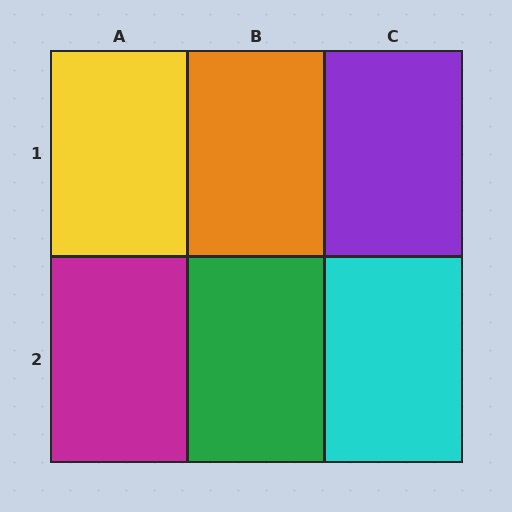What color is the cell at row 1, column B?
Orange.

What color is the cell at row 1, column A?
Yellow.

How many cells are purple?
1 cell is purple.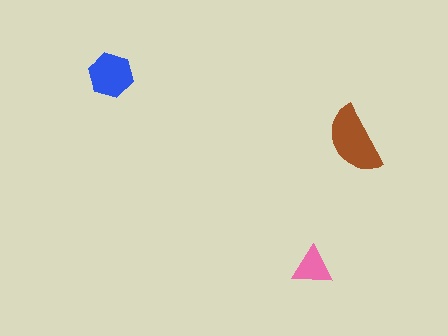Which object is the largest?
The brown semicircle.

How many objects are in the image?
There are 3 objects in the image.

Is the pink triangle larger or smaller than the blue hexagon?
Smaller.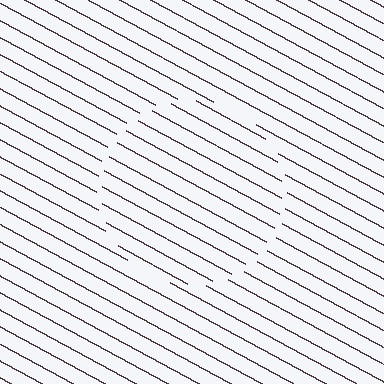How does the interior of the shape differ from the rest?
The interior of the shape contains the same grating, shifted by half a period — the contour is defined by the phase discontinuity where line-ends from the inner and outer gratings abut.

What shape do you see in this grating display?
An illusory circle. The interior of the shape contains the same grating, shifted by half a period — the contour is defined by the phase discontinuity where line-ends from the inner and outer gratings abut.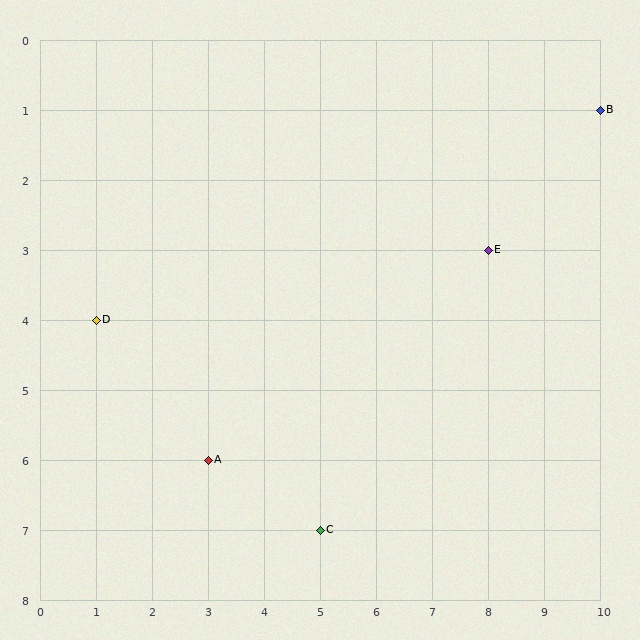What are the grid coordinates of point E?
Point E is at grid coordinates (8, 3).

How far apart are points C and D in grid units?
Points C and D are 4 columns and 3 rows apart (about 5.0 grid units diagonally).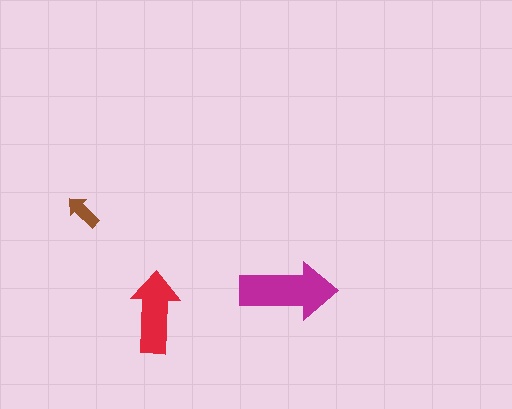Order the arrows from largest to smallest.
the magenta one, the red one, the brown one.